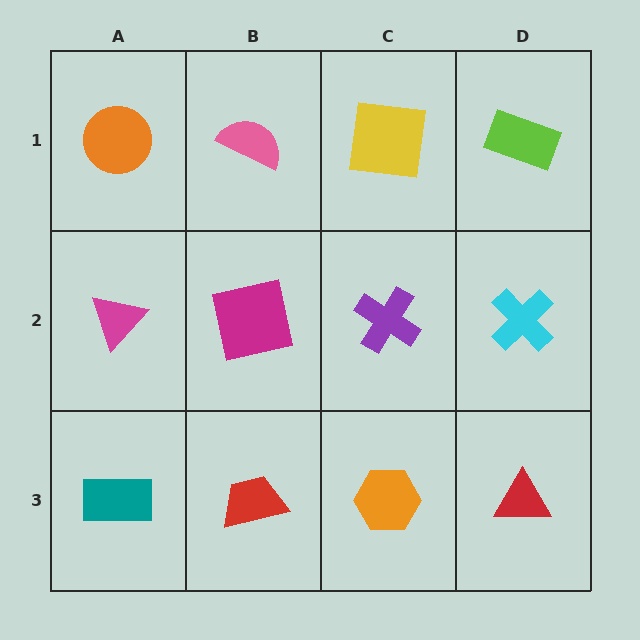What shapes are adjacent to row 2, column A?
An orange circle (row 1, column A), a teal rectangle (row 3, column A), a magenta square (row 2, column B).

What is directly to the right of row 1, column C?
A lime rectangle.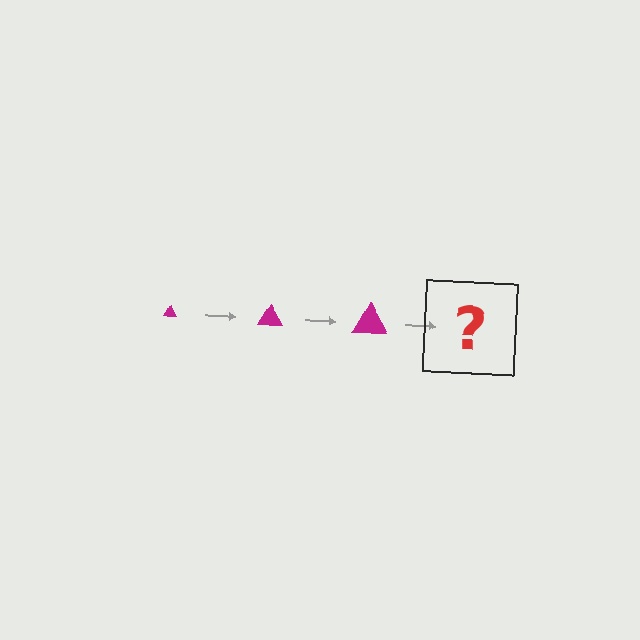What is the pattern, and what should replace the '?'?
The pattern is that the triangle gets progressively larger each step. The '?' should be a magenta triangle, larger than the previous one.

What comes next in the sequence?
The next element should be a magenta triangle, larger than the previous one.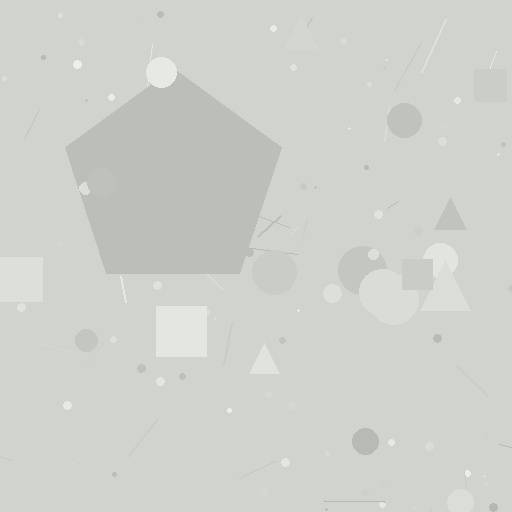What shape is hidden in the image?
A pentagon is hidden in the image.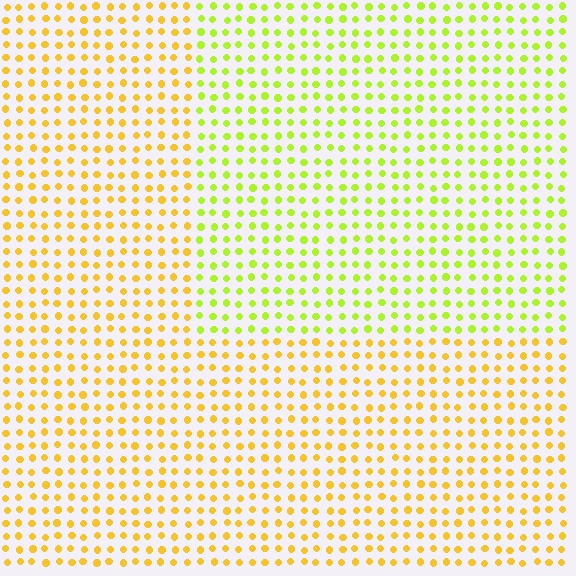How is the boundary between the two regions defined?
The boundary is defined purely by a slight shift in hue (about 37 degrees). Spacing, size, and orientation are identical on both sides.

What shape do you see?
I see a rectangle.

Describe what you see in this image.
The image is filled with small yellow elements in a uniform arrangement. A rectangle-shaped region is visible where the elements are tinted to a slightly different hue, forming a subtle color boundary.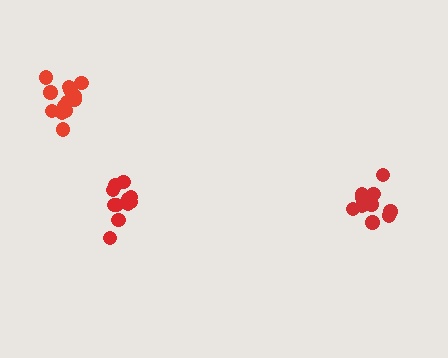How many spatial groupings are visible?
There are 3 spatial groupings.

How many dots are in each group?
Group 1: 11 dots, Group 2: 15 dots, Group 3: 12 dots (38 total).